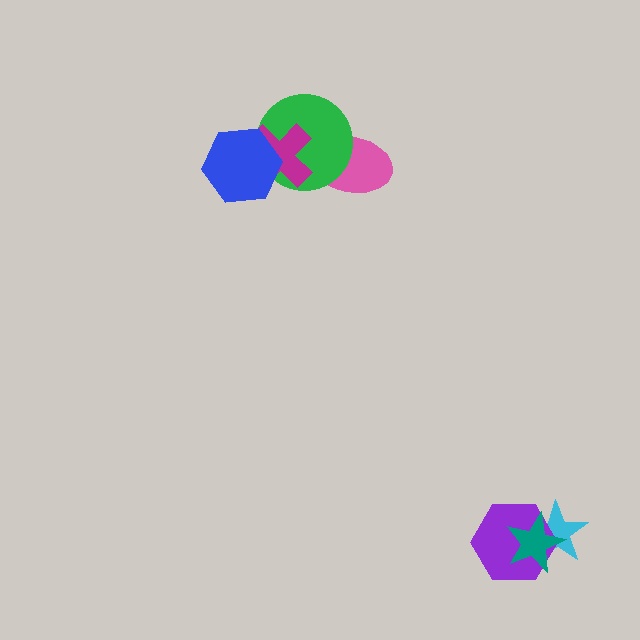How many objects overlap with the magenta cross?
2 objects overlap with the magenta cross.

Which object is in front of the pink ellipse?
The green circle is in front of the pink ellipse.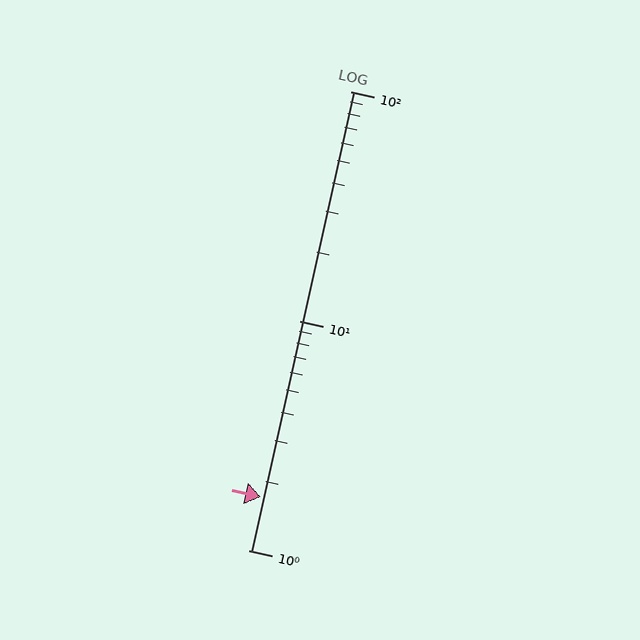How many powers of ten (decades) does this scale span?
The scale spans 2 decades, from 1 to 100.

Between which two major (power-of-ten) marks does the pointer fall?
The pointer is between 1 and 10.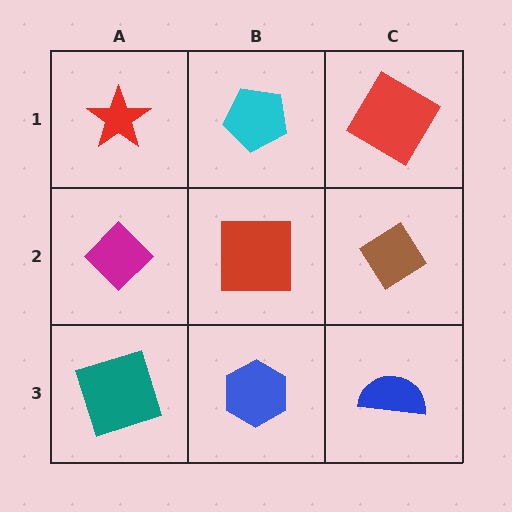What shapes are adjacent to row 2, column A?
A red star (row 1, column A), a teal square (row 3, column A), a red square (row 2, column B).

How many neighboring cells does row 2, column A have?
3.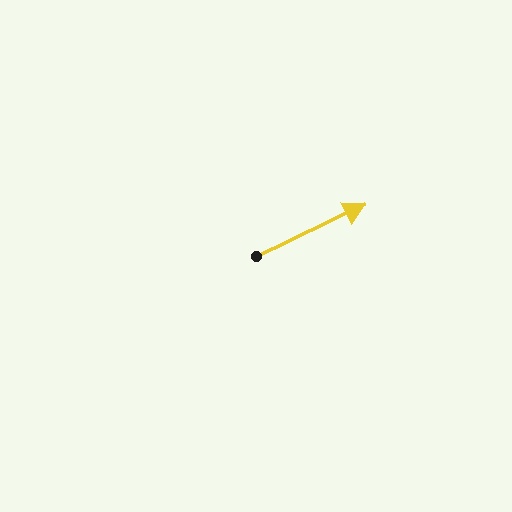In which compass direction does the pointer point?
Northeast.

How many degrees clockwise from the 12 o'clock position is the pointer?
Approximately 65 degrees.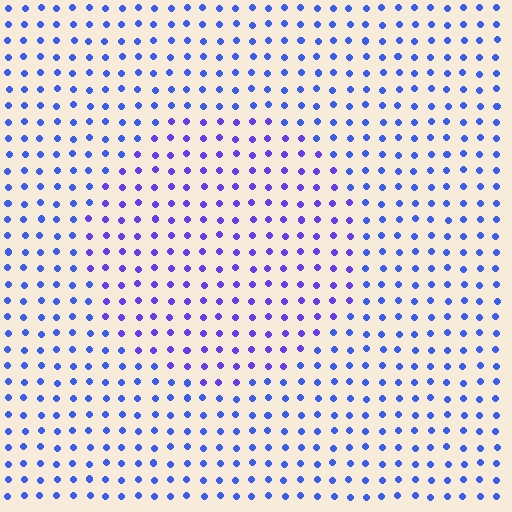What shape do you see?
I see a circle.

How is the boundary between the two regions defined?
The boundary is defined purely by a slight shift in hue (about 27 degrees). Spacing, size, and orientation are identical on both sides.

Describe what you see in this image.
The image is filled with small blue elements in a uniform arrangement. A circle-shaped region is visible where the elements are tinted to a slightly different hue, forming a subtle color boundary.